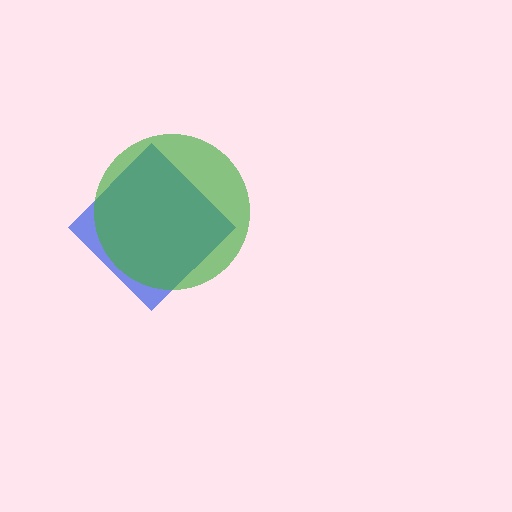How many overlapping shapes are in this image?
There are 2 overlapping shapes in the image.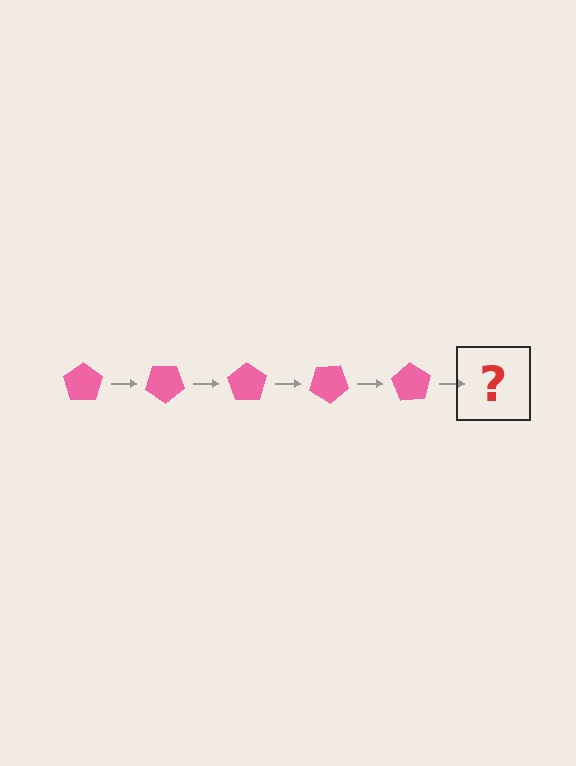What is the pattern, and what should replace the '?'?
The pattern is that the pentagon rotates 35 degrees each step. The '?' should be a pink pentagon rotated 175 degrees.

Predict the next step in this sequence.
The next step is a pink pentagon rotated 175 degrees.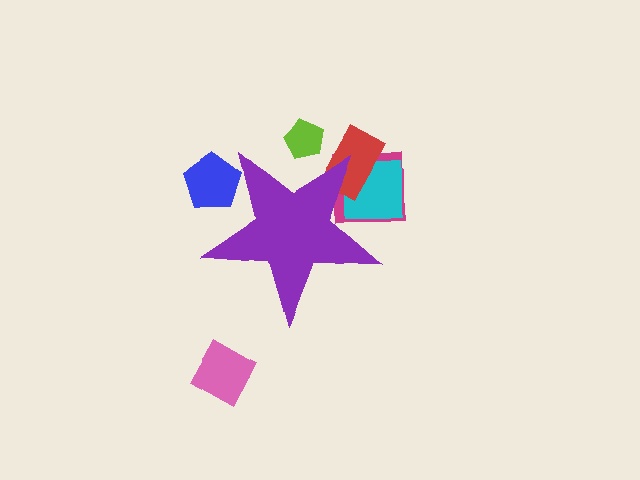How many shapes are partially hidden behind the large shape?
5 shapes are partially hidden.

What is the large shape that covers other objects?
A purple star.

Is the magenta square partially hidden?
Yes, the magenta square is partially hidden behind the purple star.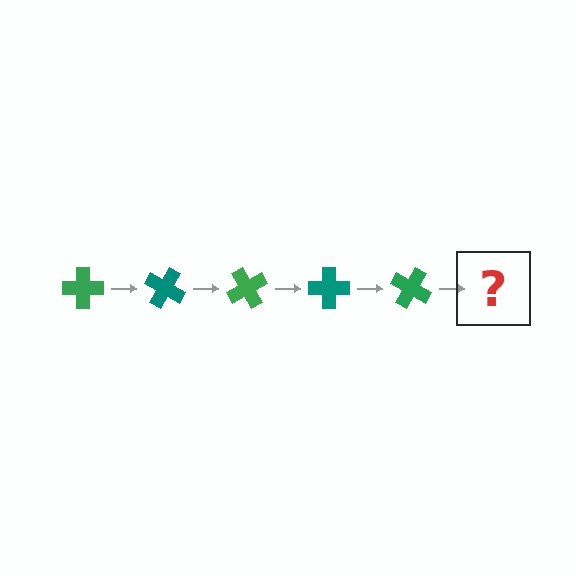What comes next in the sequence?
The next element should be a teal cross, rotated 150 degrees from the start.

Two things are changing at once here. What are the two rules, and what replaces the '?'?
The two rules are that it rotates 30 degrees each step and the color cycles through green and teal. The '?' should be a teal cross, rotated 150 degrees from the start.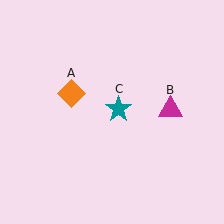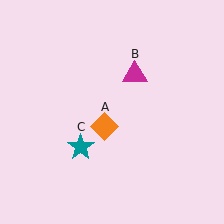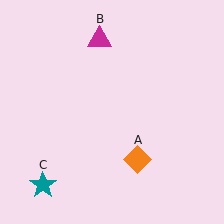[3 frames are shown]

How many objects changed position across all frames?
3 objects changed position: orange diamond (object A), magenta triangle (object B), teal star (object C).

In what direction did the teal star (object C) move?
The teal star (object C) moved down and to the left.